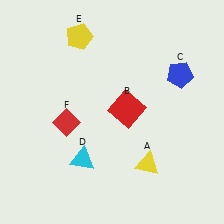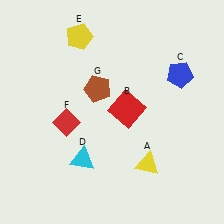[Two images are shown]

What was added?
A brown pentagon (G) was added in Image 2.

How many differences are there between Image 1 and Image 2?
There is 1 difference between the two images.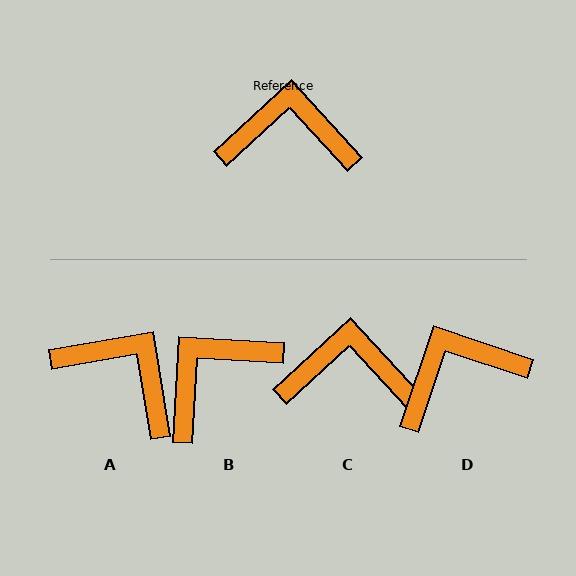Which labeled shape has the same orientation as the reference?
C.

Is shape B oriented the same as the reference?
No, it is off by about 44 degrees.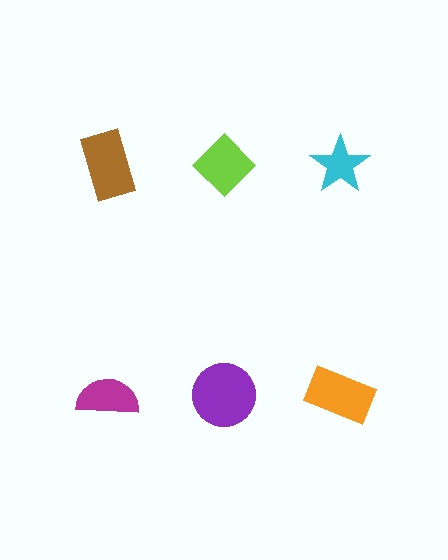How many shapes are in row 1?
3 shapes.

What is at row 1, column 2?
A lime diamond.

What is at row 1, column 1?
A brown rectangle.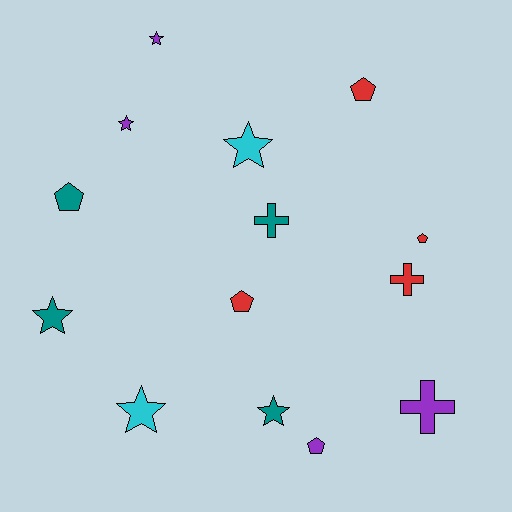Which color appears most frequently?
Purple, with 4 objects.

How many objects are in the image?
There are 14 objects.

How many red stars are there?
There are no red stars.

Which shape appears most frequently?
Star, with 6 objects.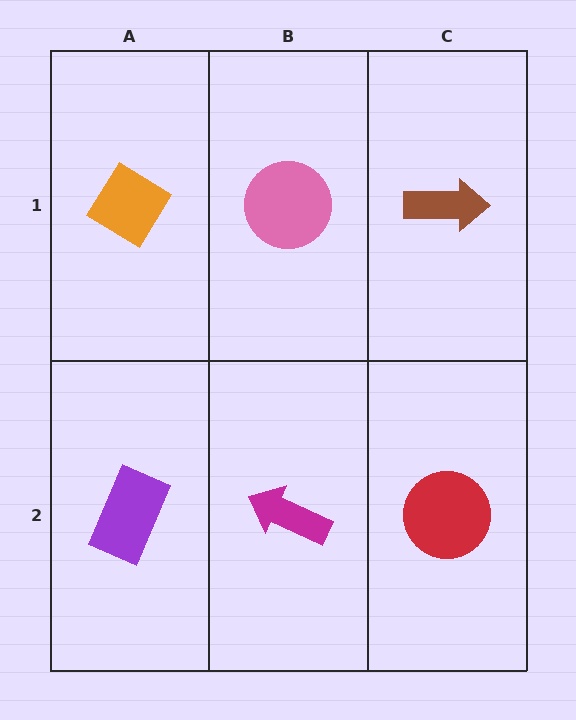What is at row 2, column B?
A magenta arrow.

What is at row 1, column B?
A pink circle.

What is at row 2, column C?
A red circle.